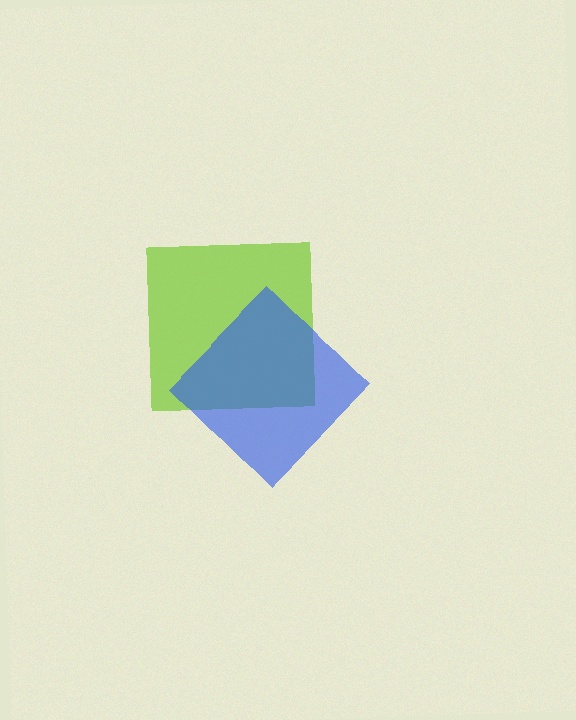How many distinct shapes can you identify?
There are 2 distinct shapes: a lime square, a blue diamond.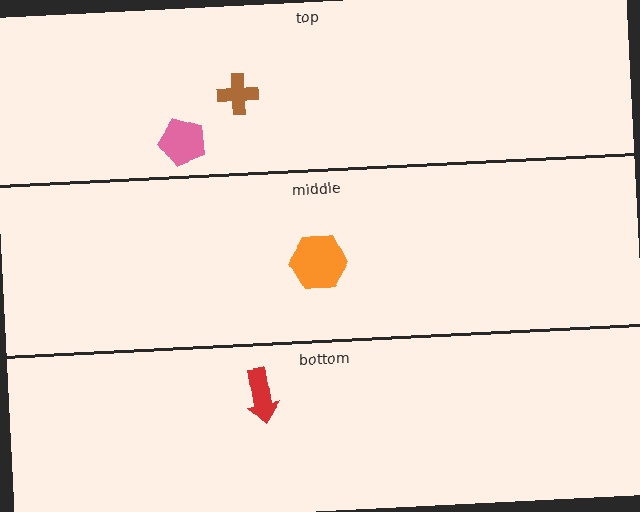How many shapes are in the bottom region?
1.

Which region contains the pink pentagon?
The top region.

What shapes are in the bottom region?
The red arrow.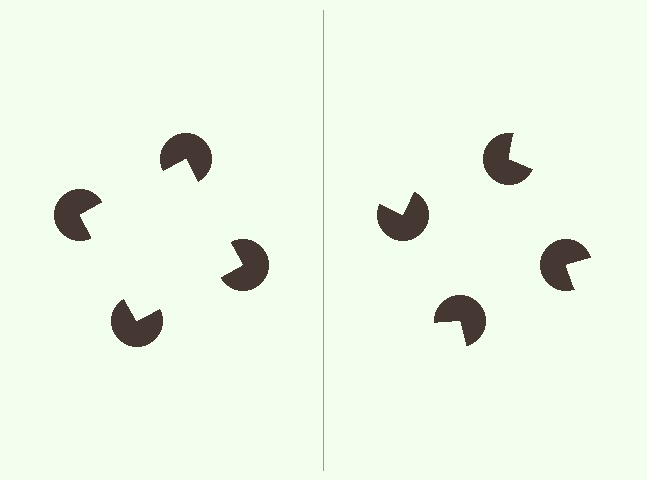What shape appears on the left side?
An illusory square.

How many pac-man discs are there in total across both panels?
8 — 4 on each side.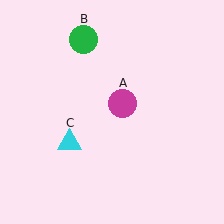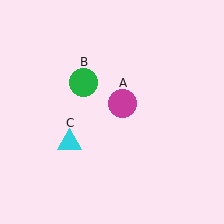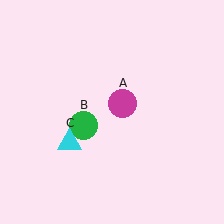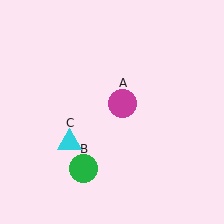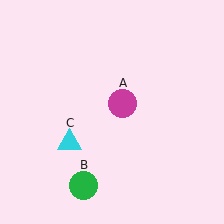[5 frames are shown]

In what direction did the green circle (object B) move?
The green circle (object B) moved down.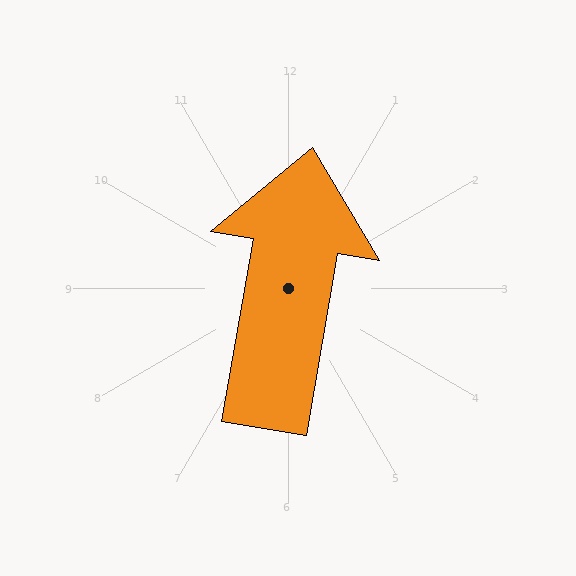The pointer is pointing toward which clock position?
Roughly 12 o'clock.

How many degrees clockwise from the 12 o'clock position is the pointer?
Approximately 10 degrees.